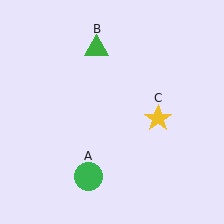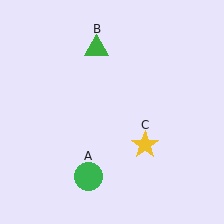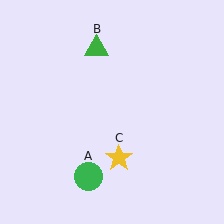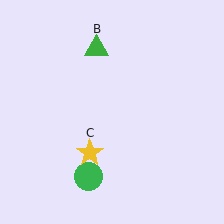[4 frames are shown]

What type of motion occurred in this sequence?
The yellow star (object C) rotated clockwise around the center of the scene.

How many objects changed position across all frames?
1 object changed position: yellow star (object C).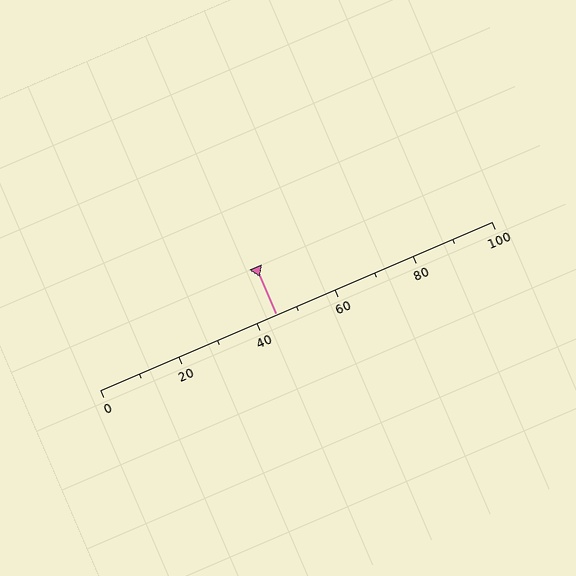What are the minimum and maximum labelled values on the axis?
The axis runs from 0 to 100.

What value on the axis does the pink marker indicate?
The marker indicates approximately 45.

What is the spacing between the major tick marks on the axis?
The major ticks are spaced 20 apart.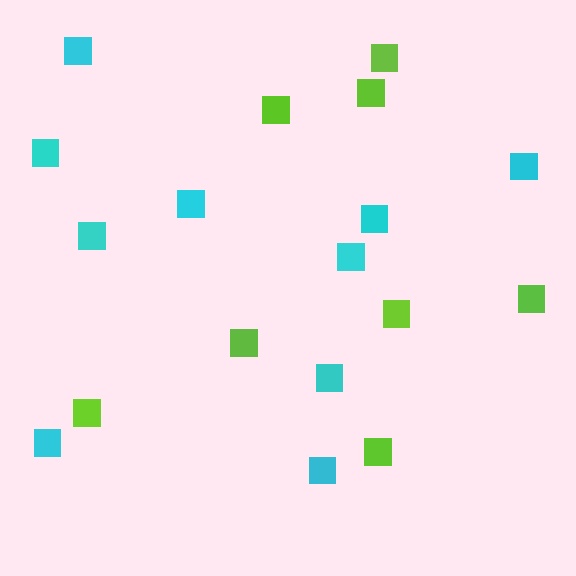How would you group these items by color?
There are 2 groups: one group of lime squares (8) and one group of cyan squares (10).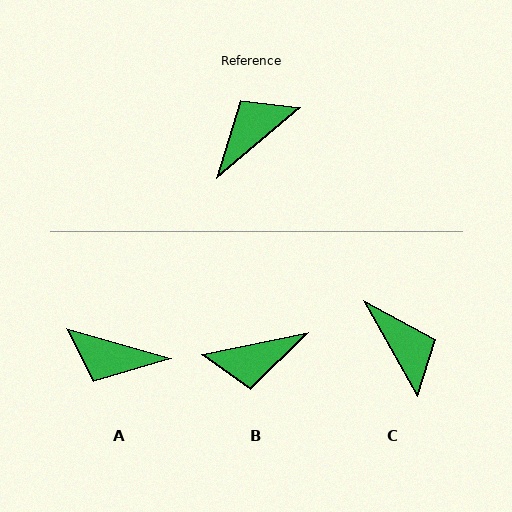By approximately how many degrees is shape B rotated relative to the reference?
Approximately 152 degrees counter-clockwise.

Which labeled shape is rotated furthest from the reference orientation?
B, about 152 degrees away.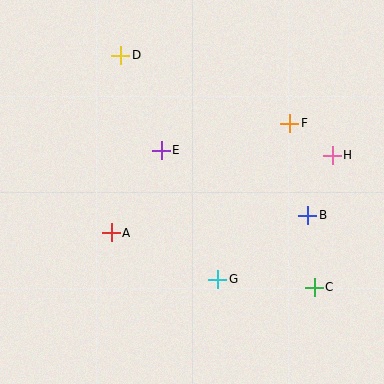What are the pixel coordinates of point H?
Point H is at (332, 155).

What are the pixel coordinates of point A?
Point A is at (111, 233).